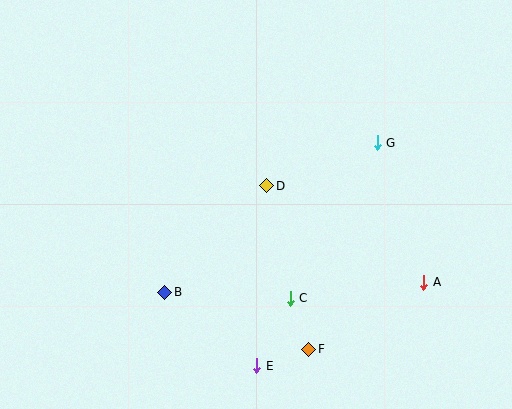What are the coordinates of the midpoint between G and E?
The midpoint between G and E is at (317, 254).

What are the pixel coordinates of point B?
Point B is at (165, 292).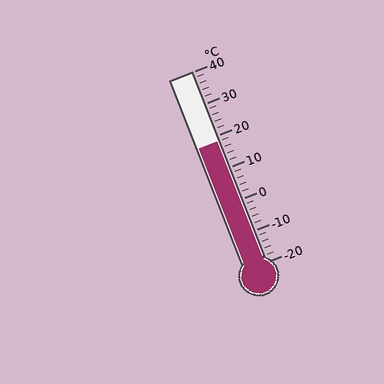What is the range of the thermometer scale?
The thermometer scale ranges from -20°C to 40°C.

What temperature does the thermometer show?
The thermometer shows approximately 18°C.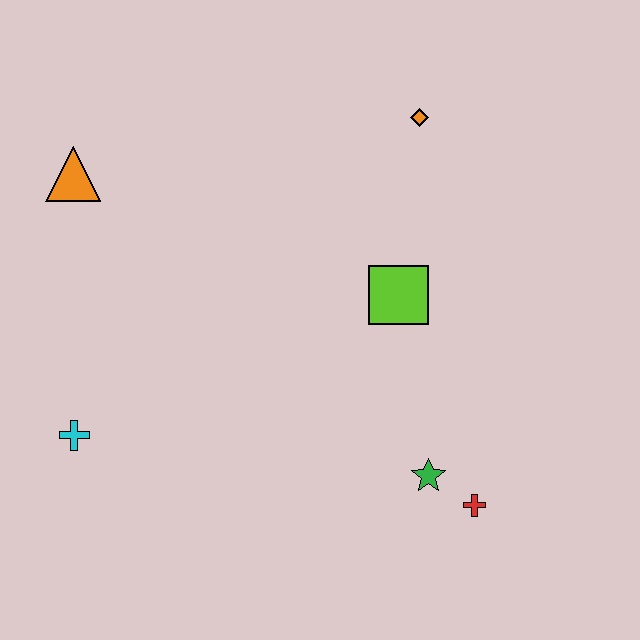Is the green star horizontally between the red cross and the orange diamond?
Yes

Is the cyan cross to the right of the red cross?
No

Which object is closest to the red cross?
The green star is closest to the red cross.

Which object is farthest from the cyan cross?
The orange diamond is farthest from the cyan cross.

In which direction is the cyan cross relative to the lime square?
The cyan cross is to the left of the lime square.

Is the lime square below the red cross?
No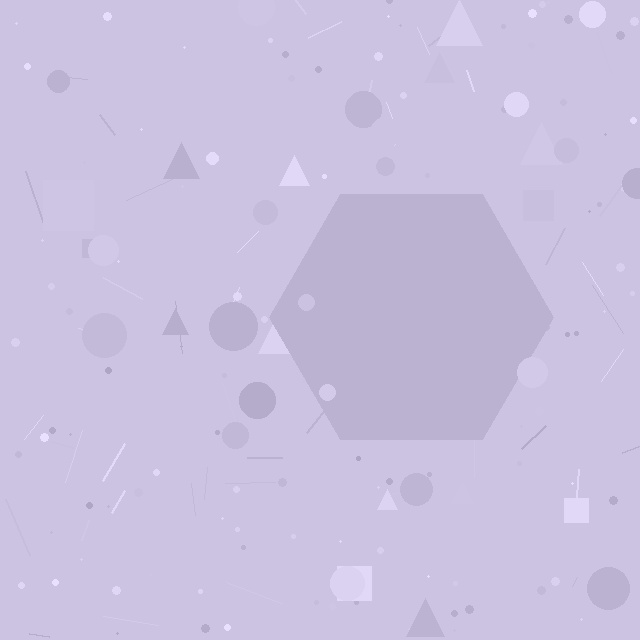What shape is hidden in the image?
A hexagon is hidden in the image.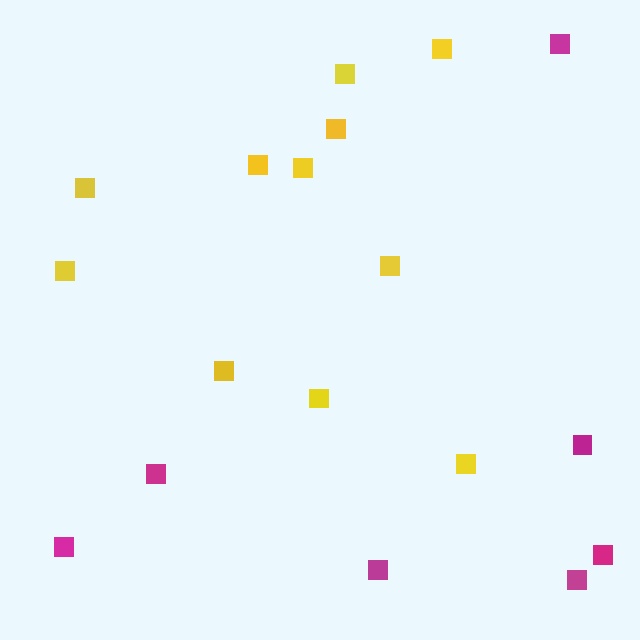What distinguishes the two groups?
There are 2 groups: one group of yellow squares (11) and one group of magenta squares (7).